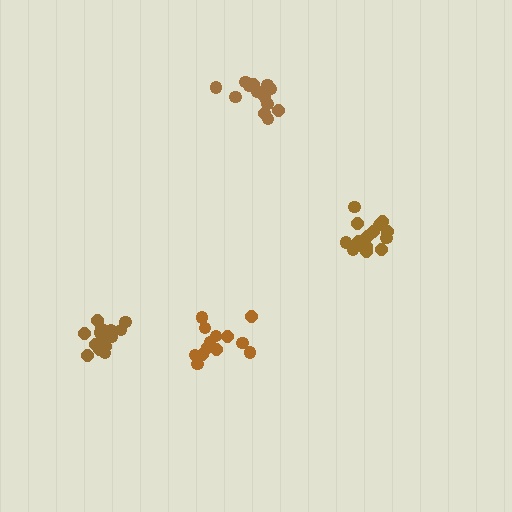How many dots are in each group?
Group 1: 15 dots, Group 2: 16 dots, Group 3: 14 dots, Group 4: 15 dots (60 total).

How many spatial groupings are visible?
There are 4 spatial groupings.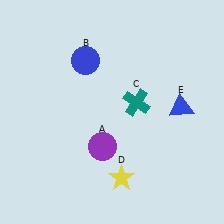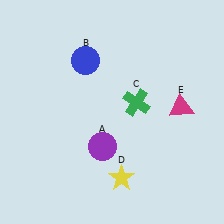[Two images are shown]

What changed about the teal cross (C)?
In Image 1, C is teal. In Image 2, it changed to green.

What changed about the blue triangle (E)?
In Image 1, E is blue. In Image 2, it changed to magenta.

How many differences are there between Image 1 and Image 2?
There are 2 differences between the two images.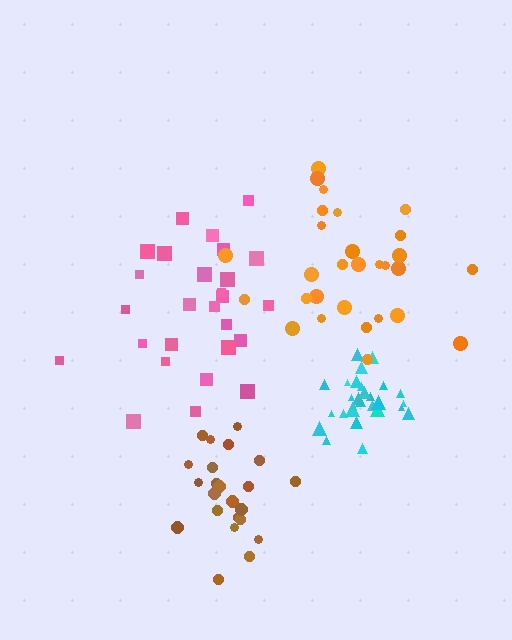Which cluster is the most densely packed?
Cyan.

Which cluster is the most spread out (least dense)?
Pink.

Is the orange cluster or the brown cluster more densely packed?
Brown.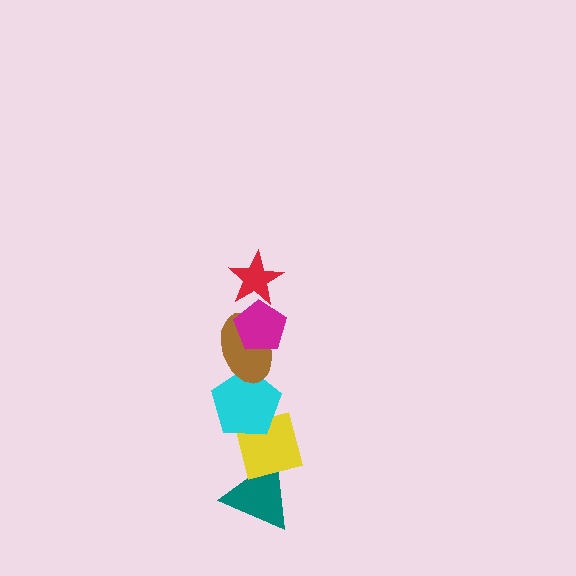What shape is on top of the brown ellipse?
The magenta pentagon is on top of the brown ellipse.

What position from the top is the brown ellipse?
The brown ellipse is 3rd from the top.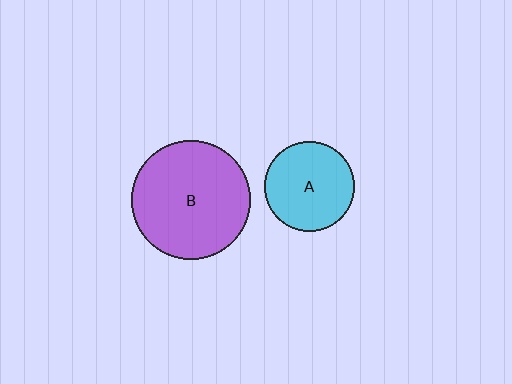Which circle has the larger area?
Circle B (purple).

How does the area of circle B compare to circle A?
Approximately 1.7 times.